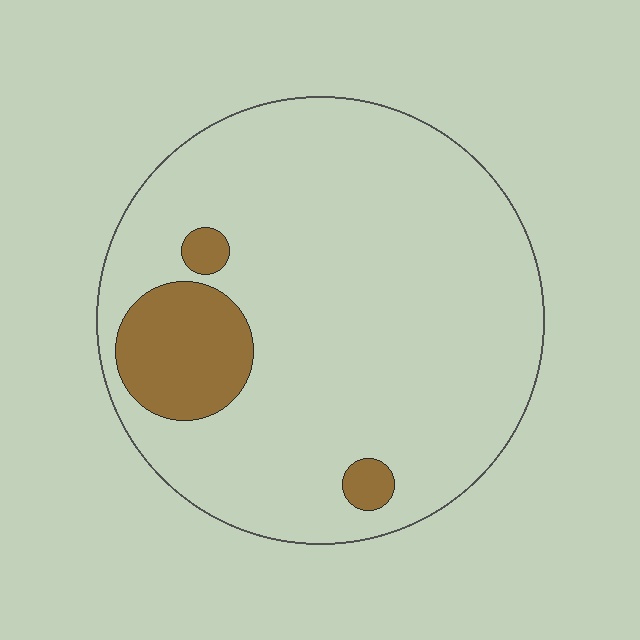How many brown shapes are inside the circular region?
3.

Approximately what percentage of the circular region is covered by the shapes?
Approximately 10%.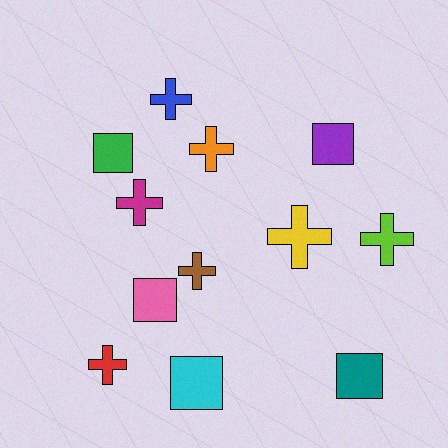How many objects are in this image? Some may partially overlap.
There are 12 objects.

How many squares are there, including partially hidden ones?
There are 5 squares.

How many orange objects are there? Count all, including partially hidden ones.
There is 1 orange object.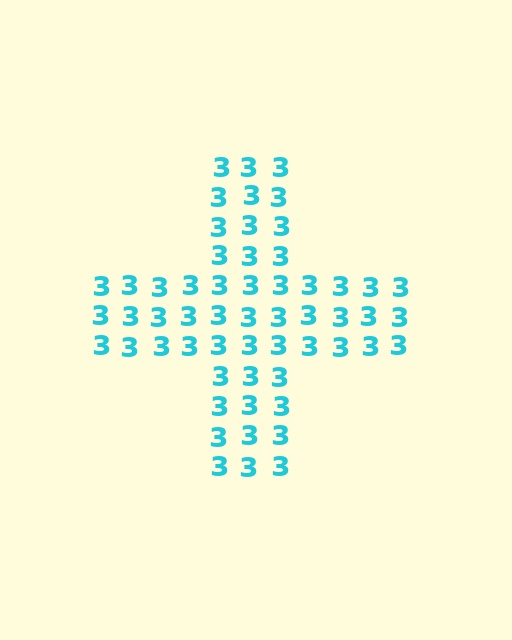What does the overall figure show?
The overall figure shows a cross.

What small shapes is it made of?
It is made of small digit 3's.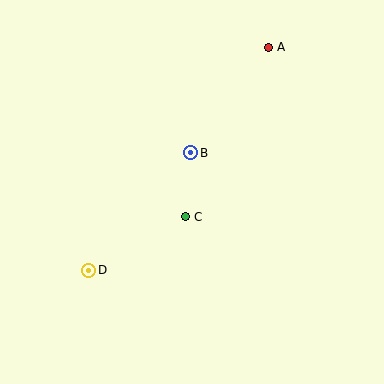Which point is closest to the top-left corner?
Point B is closest to the top-left corner.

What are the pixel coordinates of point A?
Point A is at (268, 47).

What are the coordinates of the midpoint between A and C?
The midpoint between A and C is at (227, 132).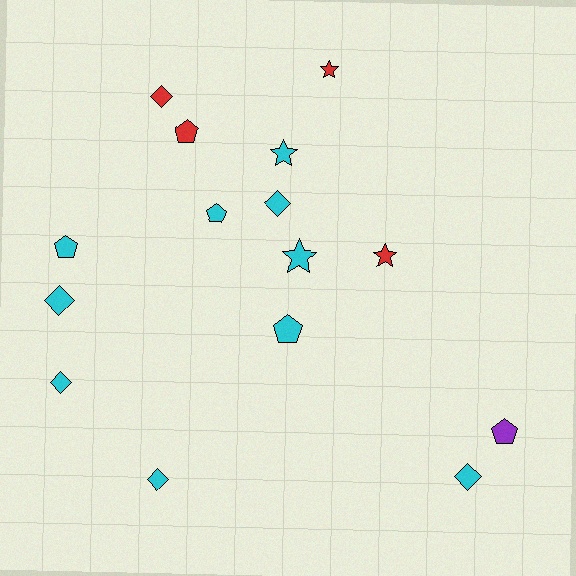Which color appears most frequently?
Cyan, with 10 objects.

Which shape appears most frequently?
Diamond, with 6 objects.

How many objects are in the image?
There are 15 objects.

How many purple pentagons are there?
There is 1 purple pentagon.